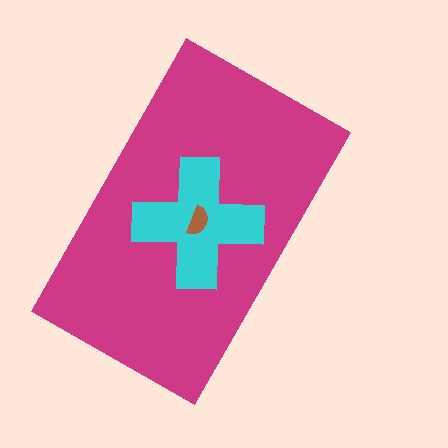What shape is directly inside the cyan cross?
The brown semicircle.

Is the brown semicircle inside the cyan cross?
Yes.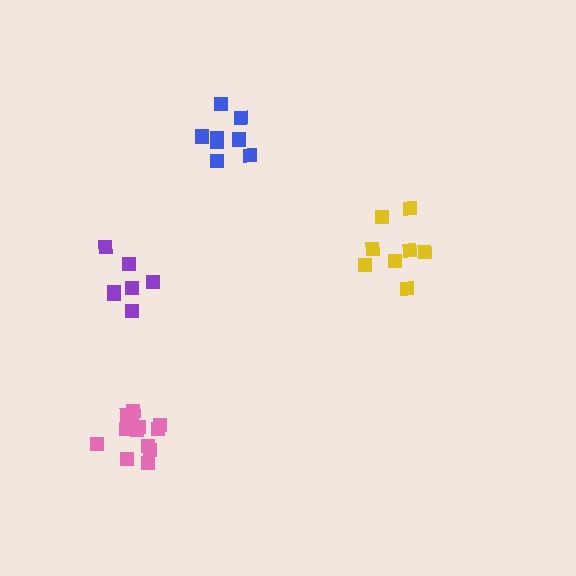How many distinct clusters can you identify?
There are 4 distinct clusters.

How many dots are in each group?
Group 1: 8 dots, Group 2: 8 dots, Group 3: 13 dots, Group 4: 7 dots (36 total).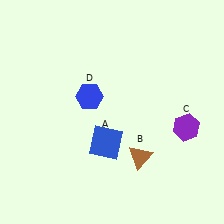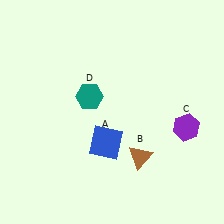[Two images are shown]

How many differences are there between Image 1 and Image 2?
There is 1 difference between the two images.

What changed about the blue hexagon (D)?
In Image 1, D is blue. In Image 2, it changed to teal.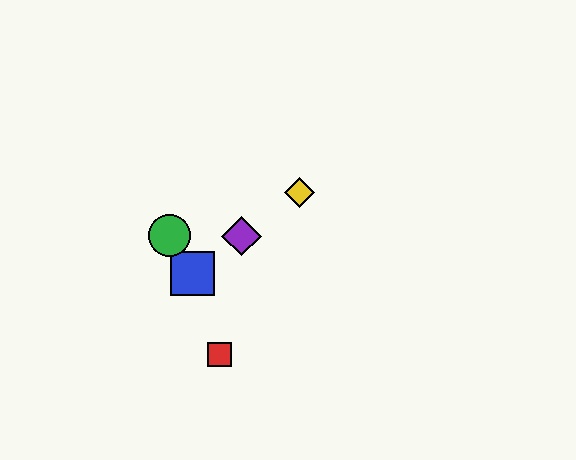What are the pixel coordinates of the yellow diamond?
The yellow diamond is at (300, 192).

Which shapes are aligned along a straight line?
The blue square, the yellow diamond, the purple diamond are aligned along a straight line.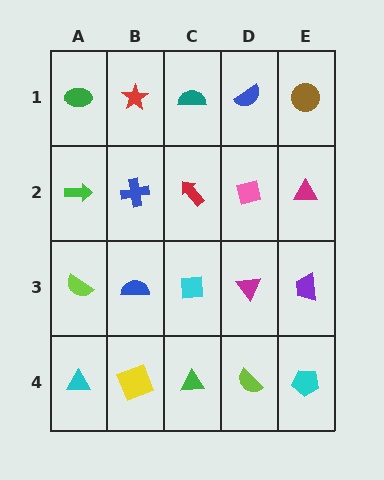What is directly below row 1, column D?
A pink square.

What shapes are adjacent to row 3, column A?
A green arrow (row 2, column A), a cyan triangle (row 4, column A), a blue semicircle (row 3, column B).